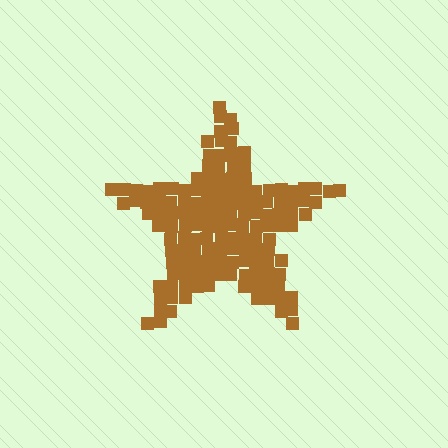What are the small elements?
The small elements are squares.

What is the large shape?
The large shape is a star.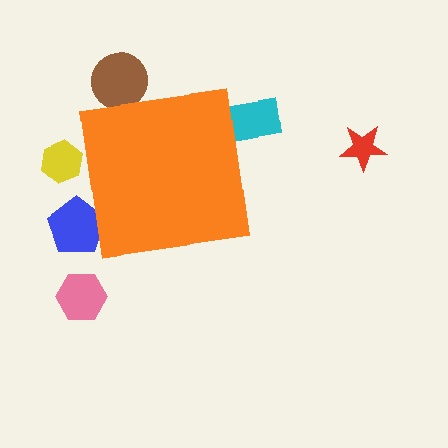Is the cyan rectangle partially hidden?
Yes, the cyan rectangle is partially hidden behind the orange square.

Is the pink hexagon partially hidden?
No, the pink hexagon is fully visible.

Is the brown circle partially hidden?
Yes, the brown circle is partially hidden behind the orange square.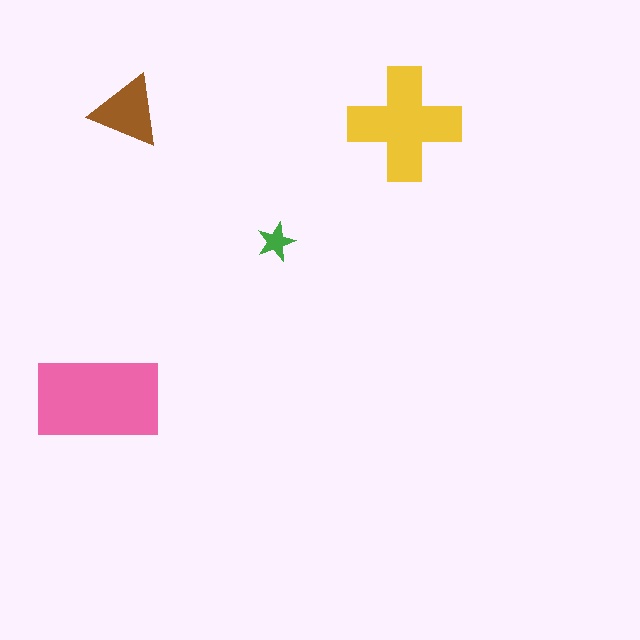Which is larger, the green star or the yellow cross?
The yellow cross.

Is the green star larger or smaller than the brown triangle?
Smaller.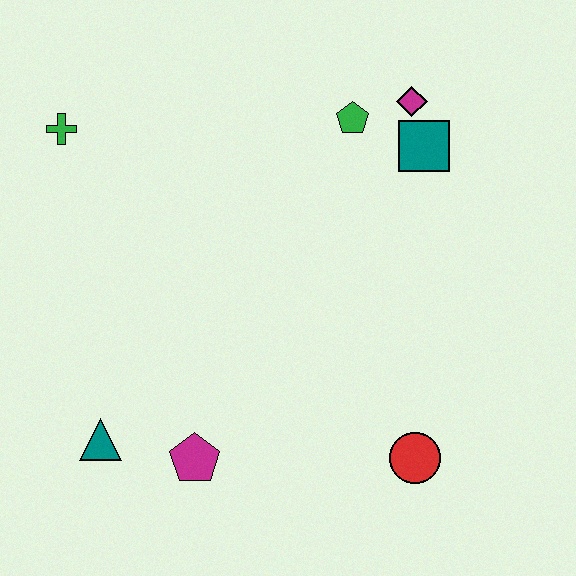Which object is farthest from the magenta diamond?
The teal triangle is farthest from the magenta diamond.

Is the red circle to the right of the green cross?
Yes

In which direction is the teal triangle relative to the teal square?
The teal triangle is to the left of the teal square.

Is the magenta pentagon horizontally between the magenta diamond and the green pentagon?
No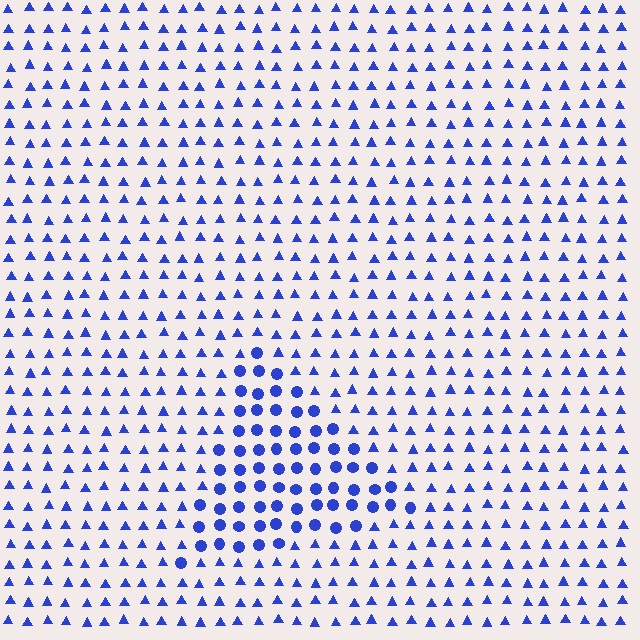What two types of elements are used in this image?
The image uses circles inside the triangle region and triangles outside it.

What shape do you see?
I see a triangle.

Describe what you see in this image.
The image is filled with small blue elements arranged in a uniform grid. A triangle-shaped region contains circles, while the surrounding area contains triangles. The boundary is defined purely by the change in element shape.